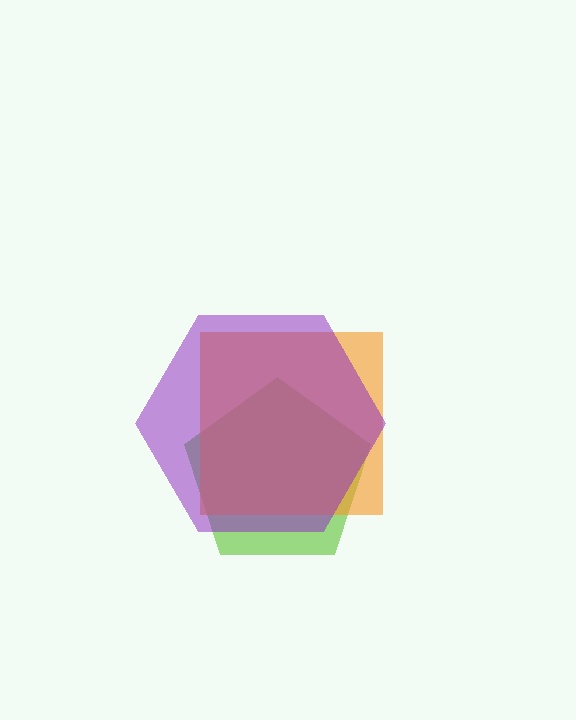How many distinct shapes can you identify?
There are 3 distinct shapes: a lime pentagon, an orange square, a purple hexagon.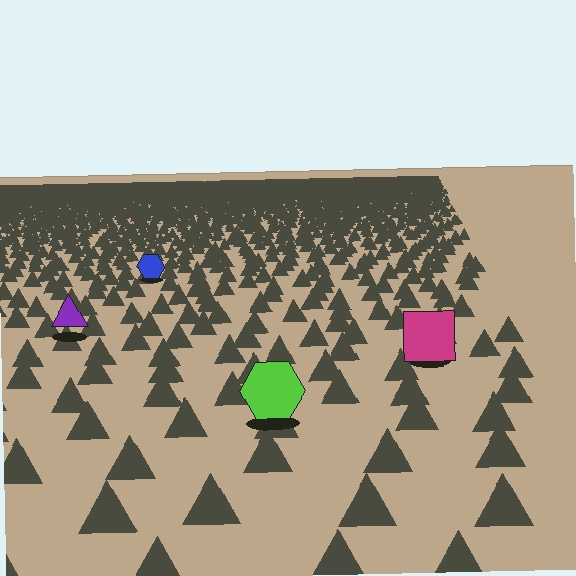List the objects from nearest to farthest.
From nearest to farthest: the lime hexagon, the magenta square, the purple triangle, the blue hexagon.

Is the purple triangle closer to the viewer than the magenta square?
No. The magenta square is closer — you can tell from the texture gradient: the ground texture is coarser near it.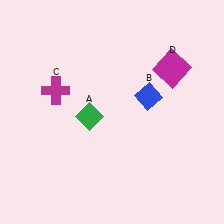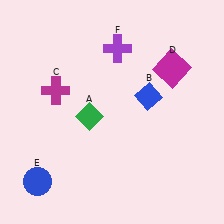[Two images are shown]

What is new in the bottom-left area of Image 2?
A blue circle (E) was added in the bottom-left area of Image 2.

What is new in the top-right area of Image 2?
A purple cross (F) was added in the top-right area of Image 2.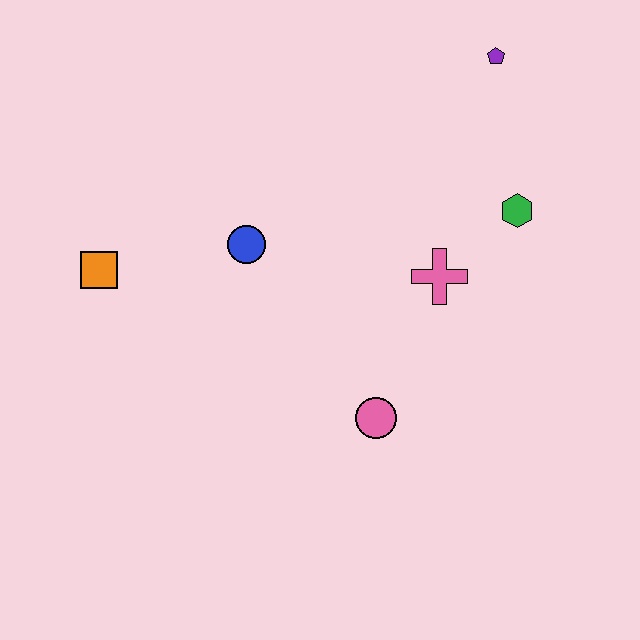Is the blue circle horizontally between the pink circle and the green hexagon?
No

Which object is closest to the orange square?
The blue circle is closest to the orange square.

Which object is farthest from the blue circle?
The purple pentagon is farthest from the blue circle.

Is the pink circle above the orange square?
No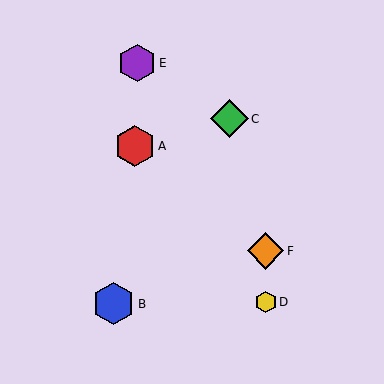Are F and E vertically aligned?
No, F is at x≈266 and E is at x≈137.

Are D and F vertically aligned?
Yes, both are at x≈266.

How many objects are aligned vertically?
2 objects (D, F) are aligned vertically.